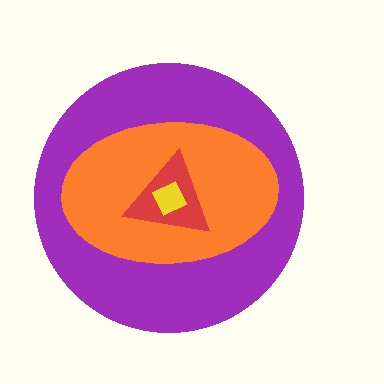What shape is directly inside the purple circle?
The orange ellipse.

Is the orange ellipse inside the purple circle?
Yes.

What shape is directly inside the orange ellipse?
The red triangle.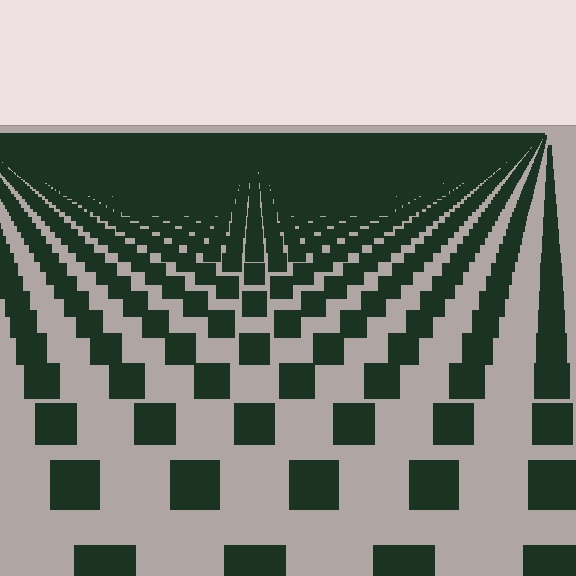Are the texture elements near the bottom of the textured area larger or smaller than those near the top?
Larger. Near the bottom, elements are closer to the viewer and appear at a bigger on-screen size.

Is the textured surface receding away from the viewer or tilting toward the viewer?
The surface is receding away from the viewer. Texture elements get smaller and denser toward the top.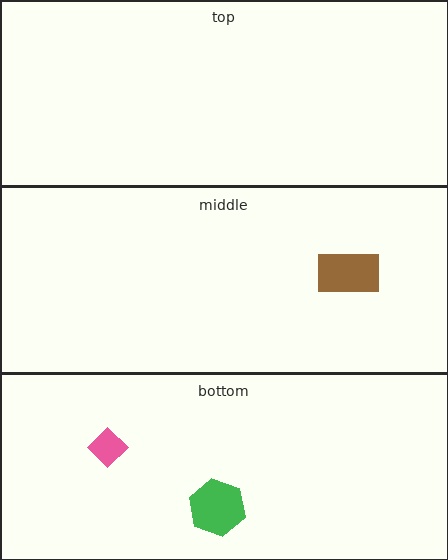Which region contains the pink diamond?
The bottom region.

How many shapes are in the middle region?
1.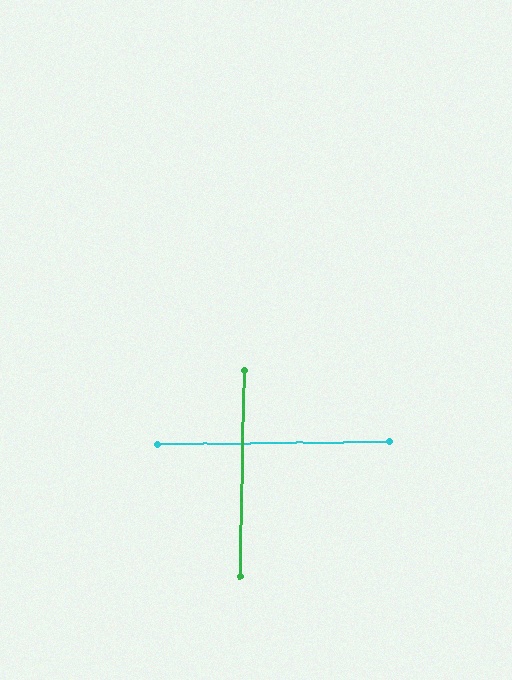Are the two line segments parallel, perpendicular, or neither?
Perpendicular — they meet at approximately 88°.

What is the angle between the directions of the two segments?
Approximately 88 degrees.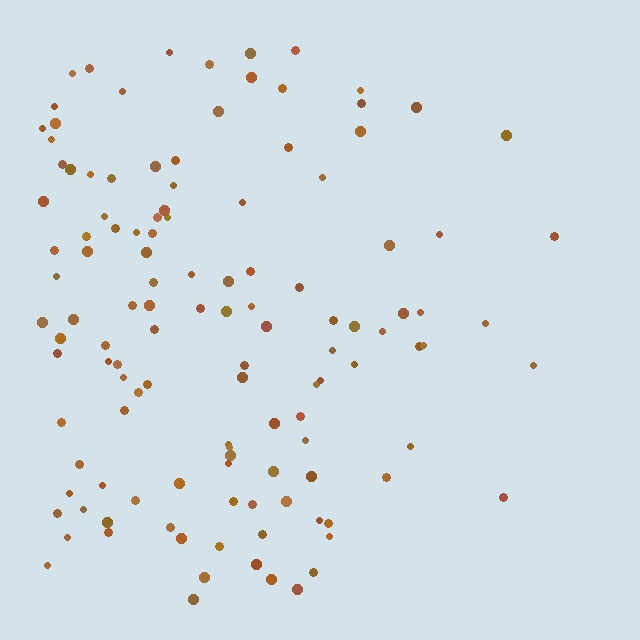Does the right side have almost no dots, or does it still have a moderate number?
Still a moderate number, just noticeably fewer than the left.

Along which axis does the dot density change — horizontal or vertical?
Horizontal.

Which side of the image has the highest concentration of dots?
The left.